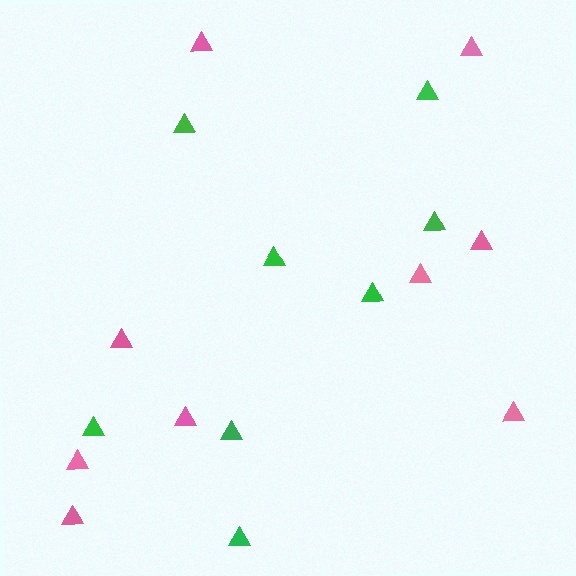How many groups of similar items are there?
There are 2 groups: one group of green triangles (8) and one group of pink triangles (9).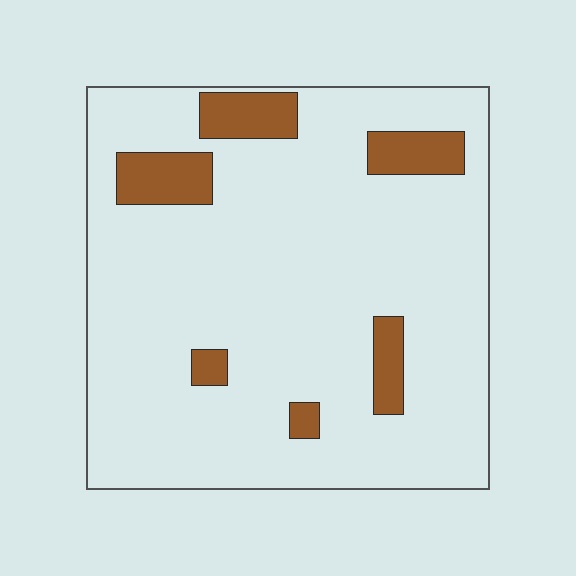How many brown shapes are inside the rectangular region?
6.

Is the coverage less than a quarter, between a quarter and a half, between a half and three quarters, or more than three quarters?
Less than a quarter.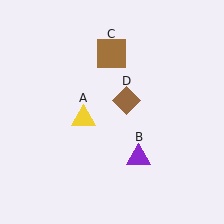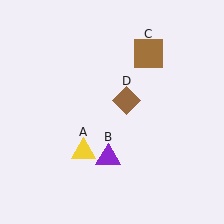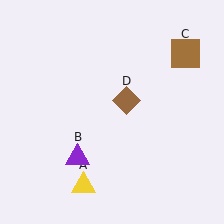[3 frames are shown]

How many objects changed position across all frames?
3 objects changed position: yellow triangle (object A), purple triangle (object B), brown square (object C).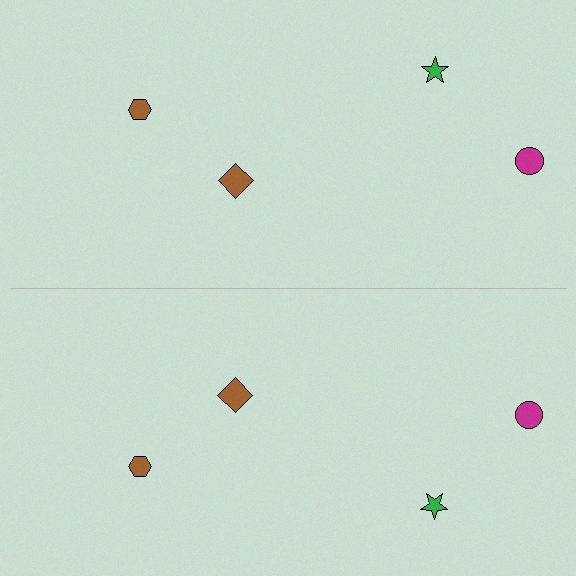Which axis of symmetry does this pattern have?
The pattern has a horizontal axis of symmetry running through the center of the image.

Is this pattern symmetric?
Yes, this pattern has bilateral (reflection) symmetry.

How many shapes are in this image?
There are 8 shapes in this image.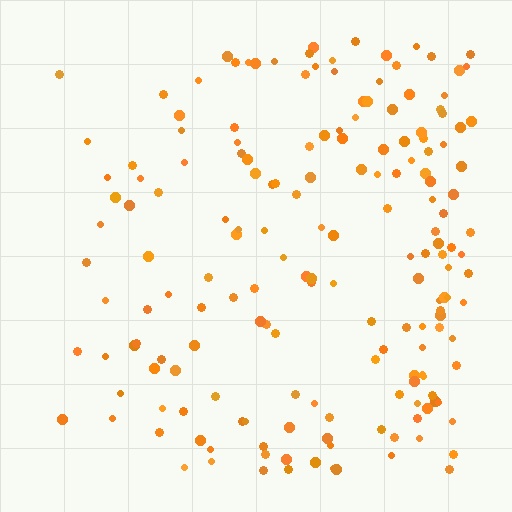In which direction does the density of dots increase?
From left to right, with the right side densest.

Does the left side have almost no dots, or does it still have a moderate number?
Still a moderate number, just noticeably fewer than the right.